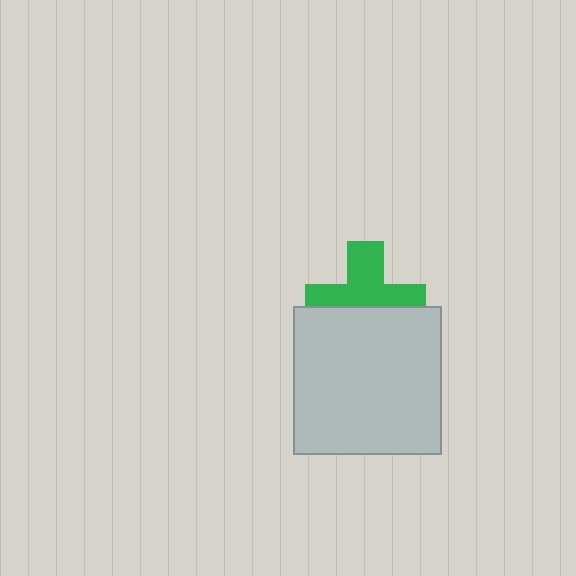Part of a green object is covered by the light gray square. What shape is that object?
It is a cross.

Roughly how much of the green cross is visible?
About half of it is visible (roughly 55%).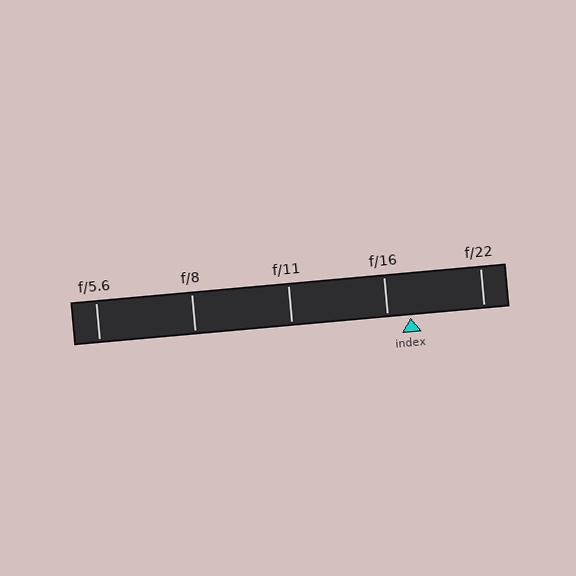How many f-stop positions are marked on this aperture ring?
There are 5 f-stop positions marked.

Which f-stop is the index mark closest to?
The index mark is closest to f/16.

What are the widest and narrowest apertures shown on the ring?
The widest aperture shown is f/5.6 and the narrowest is f/22.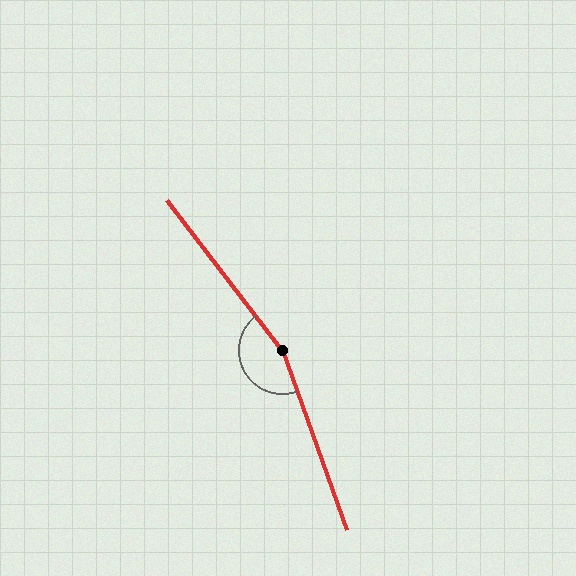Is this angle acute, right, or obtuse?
It is obtuse.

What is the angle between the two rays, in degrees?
Approximately 162 degrees.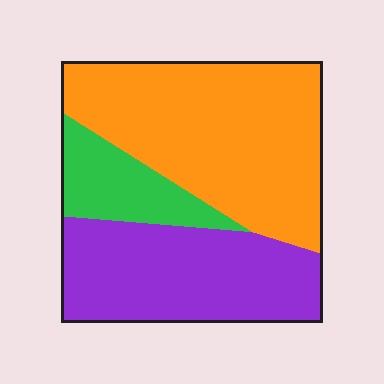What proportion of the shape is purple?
Purple takes up between a third and a half of the shape.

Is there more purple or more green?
Purple.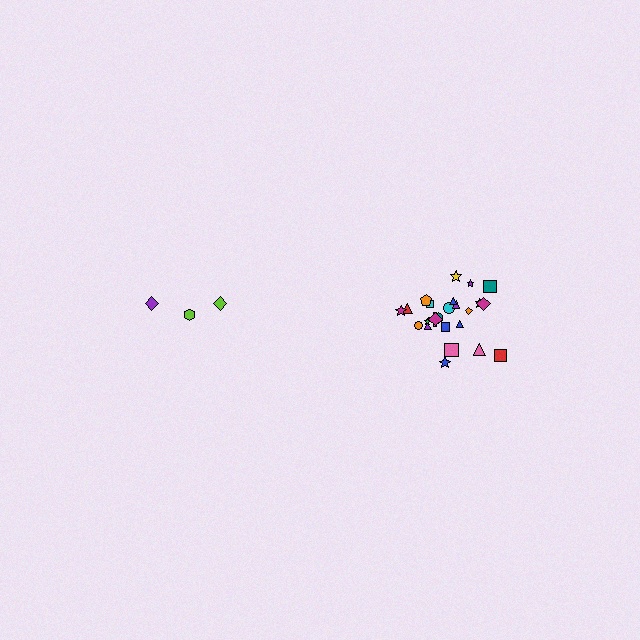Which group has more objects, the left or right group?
The right group.